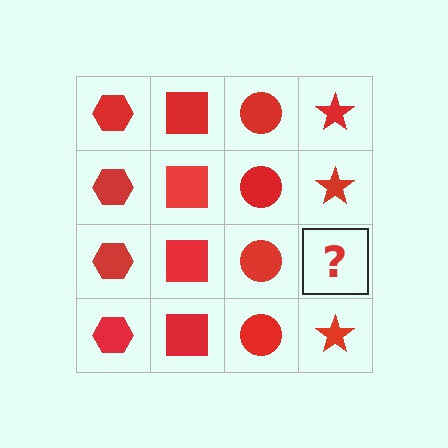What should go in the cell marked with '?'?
The missing cell should contain a red star.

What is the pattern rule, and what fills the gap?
The rule is that each column has a consistent shape. The gap should be filled with a red star.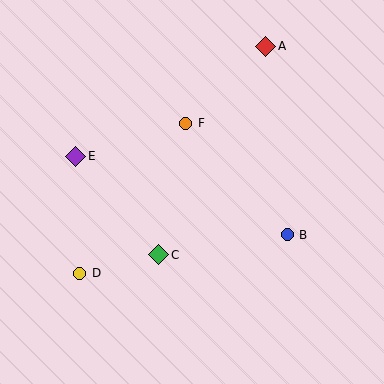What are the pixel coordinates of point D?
Point D is at (80, 273).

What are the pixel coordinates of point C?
Point C is at (159, 255).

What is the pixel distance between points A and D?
The distance between A and D is 294 pixels.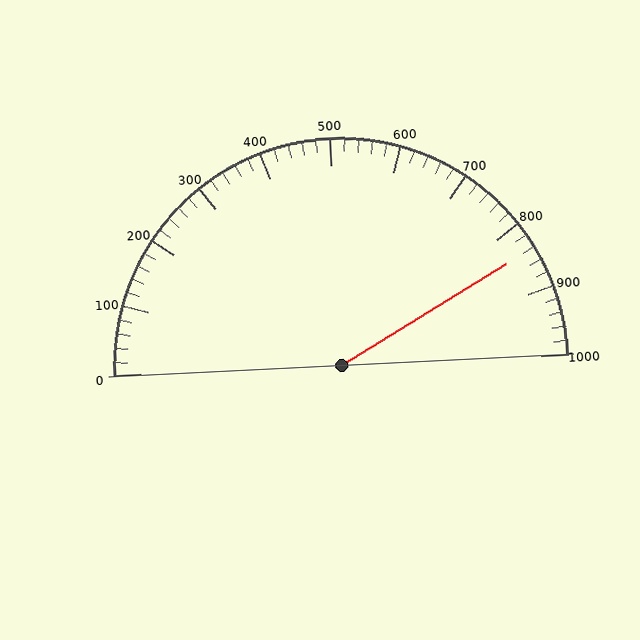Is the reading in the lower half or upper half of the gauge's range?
The reading is in the upper half of the range (0 to 1000).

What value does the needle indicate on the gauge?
The needle indicates approximately 840.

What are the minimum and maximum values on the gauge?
The gauge ranges from 0 to 1000.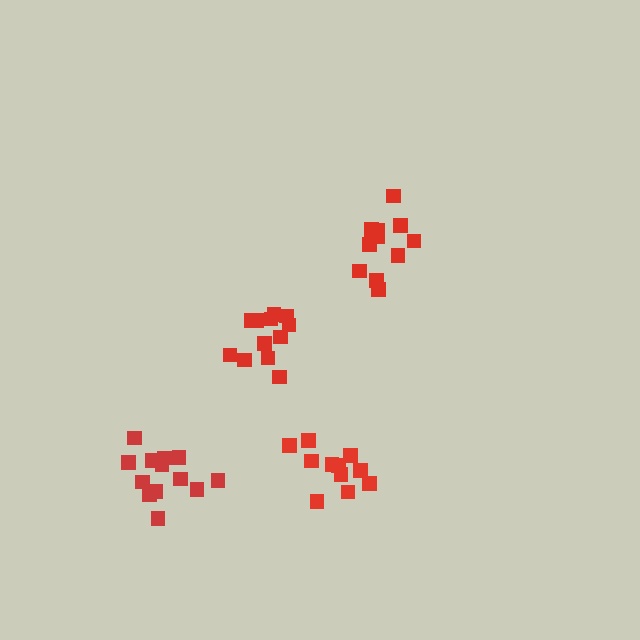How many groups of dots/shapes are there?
There are 4 groups.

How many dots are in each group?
Group 1: 13 dots, Group 2: 11 dots, Group 3: 12 dots, Group 4: 11 dots (47 total).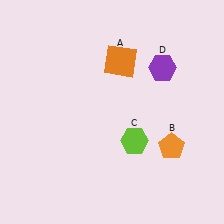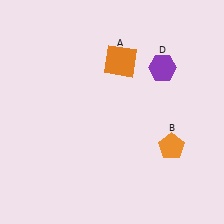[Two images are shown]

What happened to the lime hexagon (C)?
The lime hexagon (C) was removed in Image 2. It was in the bottom-right area of Image 1.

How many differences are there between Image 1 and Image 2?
There is 1 difference between the two images.